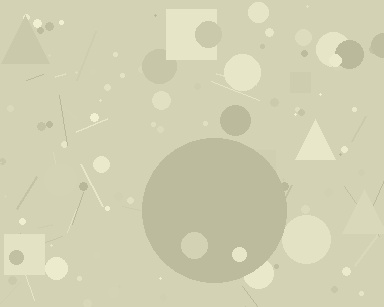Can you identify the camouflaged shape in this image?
The camouflaged shape is a circle.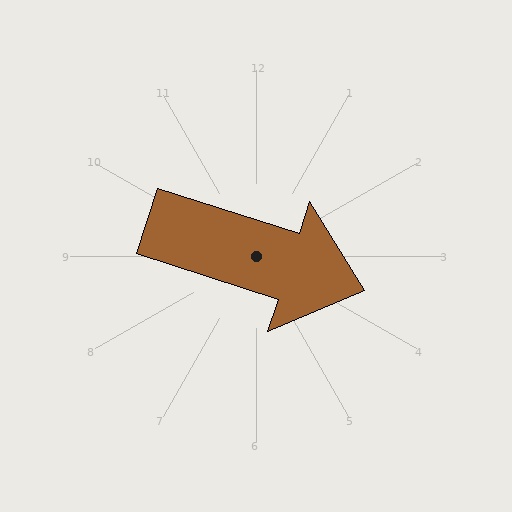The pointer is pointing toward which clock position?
Roughly 4 o'clock.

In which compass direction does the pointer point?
East.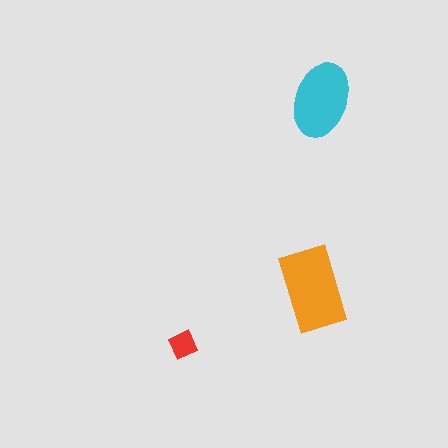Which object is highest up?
The cyan ellipse is topmost.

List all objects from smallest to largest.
The red diamond, the cyan ellipse, the orange rectangle.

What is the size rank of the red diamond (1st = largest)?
3rd.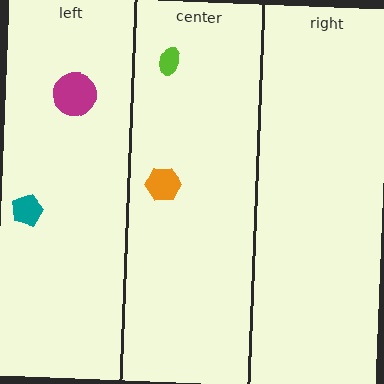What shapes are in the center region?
The lime ellipse, the orange hexagon.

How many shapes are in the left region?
2.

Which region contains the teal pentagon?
The left region.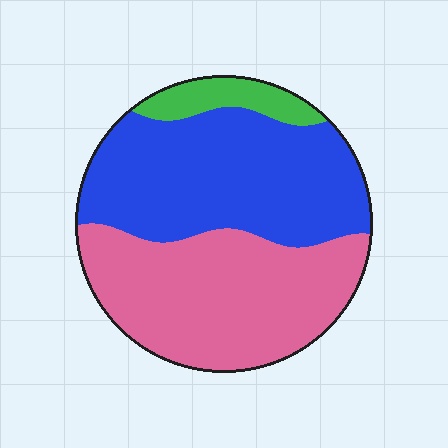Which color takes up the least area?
Green, at roughly 10%.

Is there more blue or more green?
Blue.